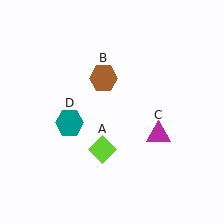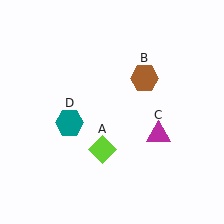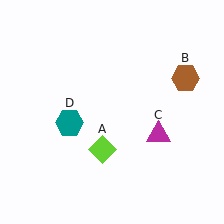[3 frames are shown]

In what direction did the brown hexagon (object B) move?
The brown hexagon (object B) moved right.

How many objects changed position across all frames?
1 object changed position: brown hexagon (object B).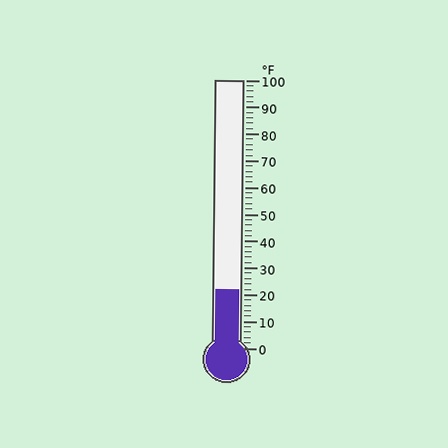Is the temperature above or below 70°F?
The temperature is below 70°F.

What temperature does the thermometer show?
The thermometer shows approximately 22°F.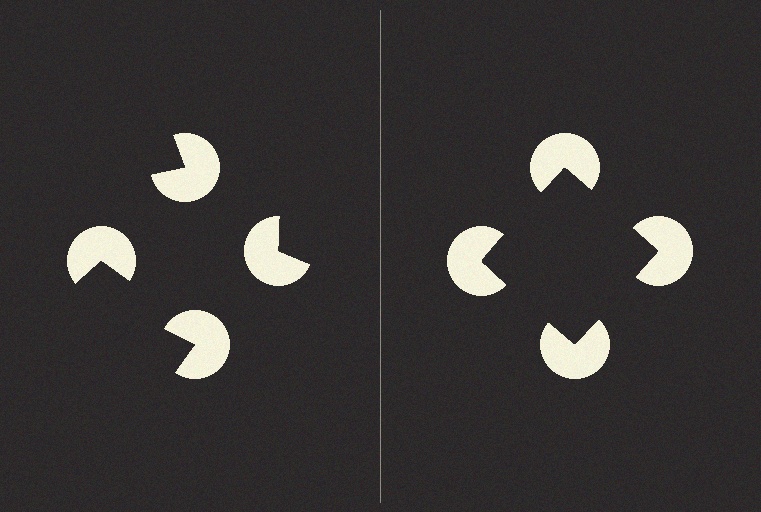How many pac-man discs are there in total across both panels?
8 — 4 on each side.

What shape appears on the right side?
An illusory square.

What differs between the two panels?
The pac-man discs are positioned identically on both sides; only the wedge orientations differ. On the right they align to a square; on the left they are misaligned.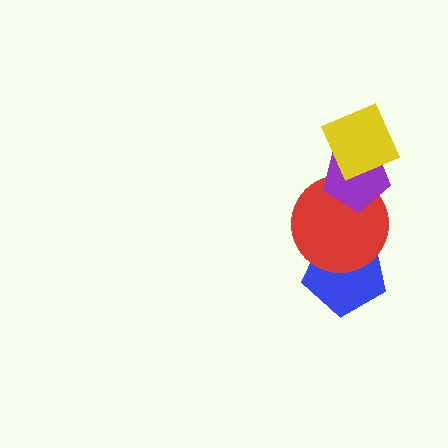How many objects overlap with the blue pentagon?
1 object overlaps with the blue pentagon.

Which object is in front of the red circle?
The purple pentagon is in front of the red circle.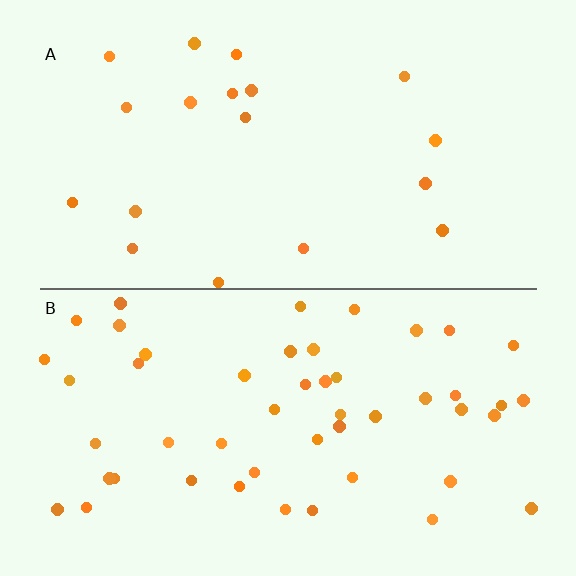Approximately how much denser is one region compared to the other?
Approximately 2.7× — region B over region A.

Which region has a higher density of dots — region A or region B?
B (the bottom).